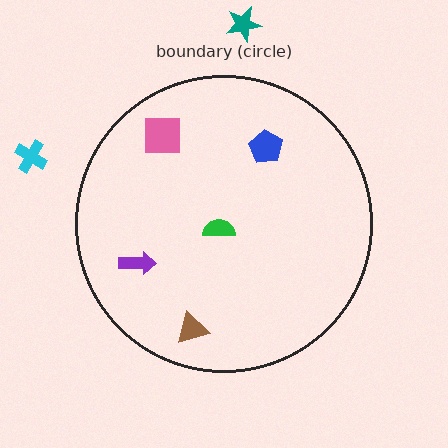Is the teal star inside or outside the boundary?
Outside.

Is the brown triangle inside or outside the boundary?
Inside.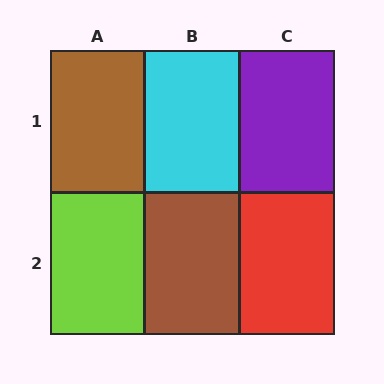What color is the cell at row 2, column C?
Red.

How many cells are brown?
2 cells are brown.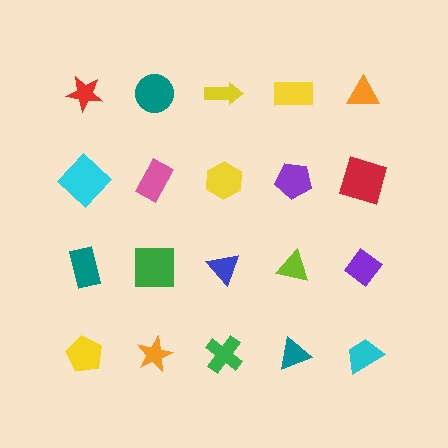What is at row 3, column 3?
A blue triangle.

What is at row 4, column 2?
An orange star.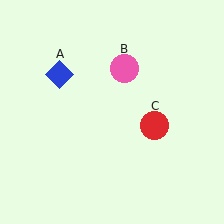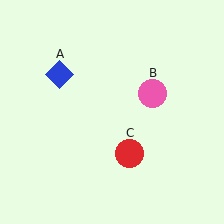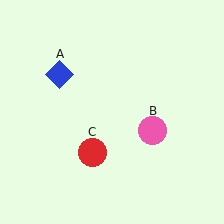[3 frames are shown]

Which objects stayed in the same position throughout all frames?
Blue diamond (object A) remained stationary.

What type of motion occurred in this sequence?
The pink circle (object B), red circle (object C) rotated clockwise around the center of the scene.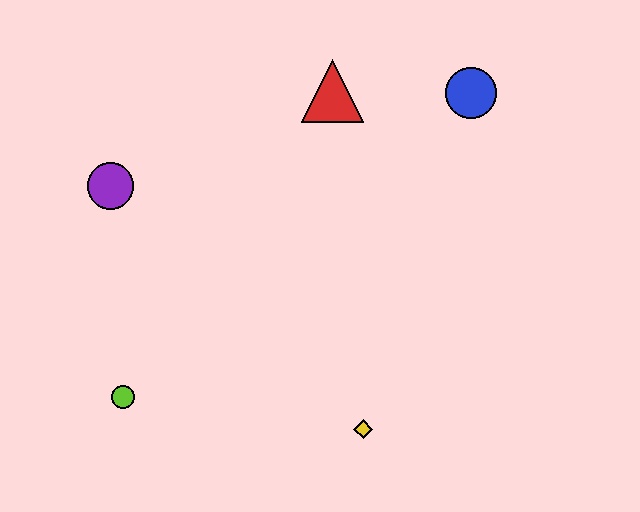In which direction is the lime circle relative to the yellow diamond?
The lime circle is to the left of the yellow diamond.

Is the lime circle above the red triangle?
No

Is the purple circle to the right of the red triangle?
No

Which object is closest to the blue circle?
The red triangle is closest to the blue circle.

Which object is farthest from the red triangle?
The lime circle is farthest from the red triangle.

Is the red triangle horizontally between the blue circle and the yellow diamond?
No